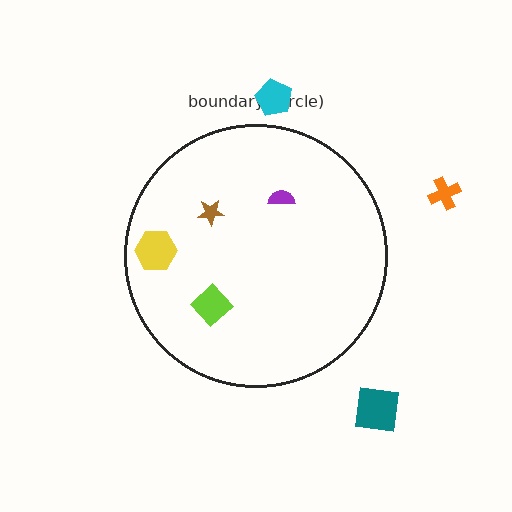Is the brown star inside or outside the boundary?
Inside.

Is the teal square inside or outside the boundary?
Outside.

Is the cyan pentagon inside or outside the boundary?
Outside.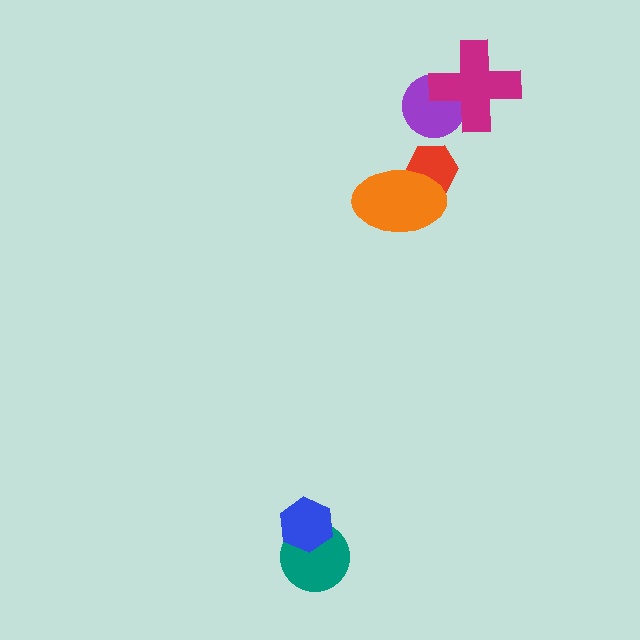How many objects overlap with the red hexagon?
1 object overlaps with the red hexagon.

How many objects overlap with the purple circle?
1 object overlaps with the purple circle.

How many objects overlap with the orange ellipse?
1 object overlaps with the orange ellipse.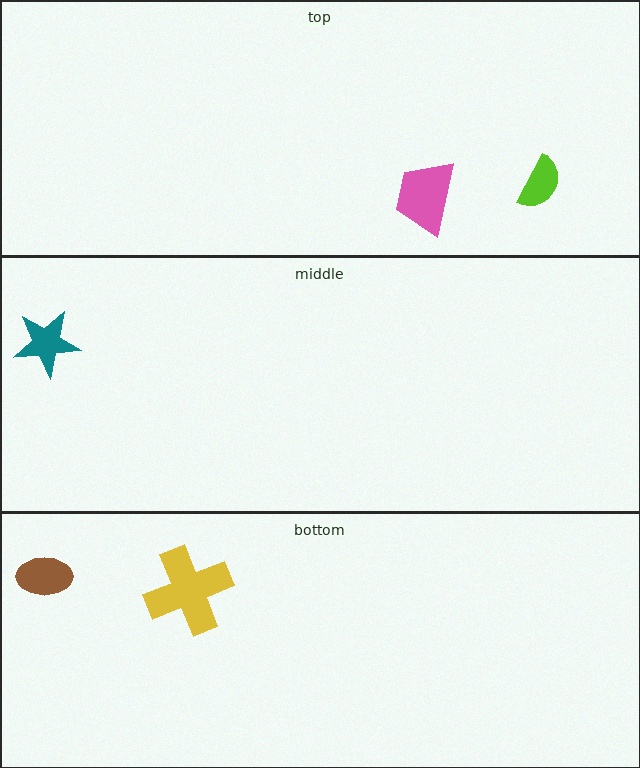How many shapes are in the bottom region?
2.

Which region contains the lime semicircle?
The top region.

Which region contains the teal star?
The middle region.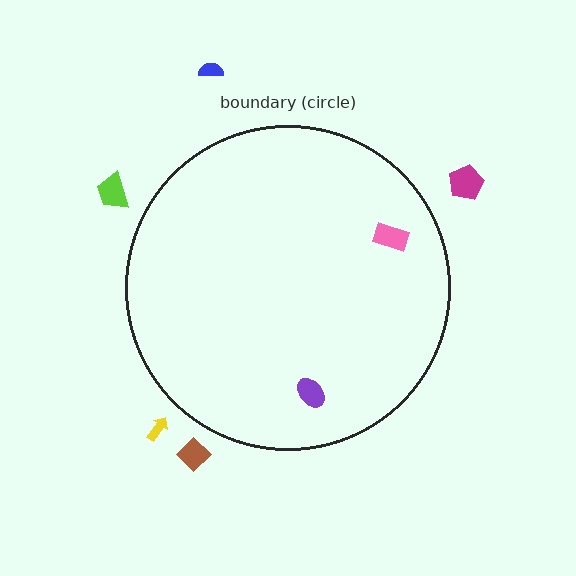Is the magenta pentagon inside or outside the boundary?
Outside.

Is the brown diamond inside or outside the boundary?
Outside.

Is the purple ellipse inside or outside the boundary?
Inside.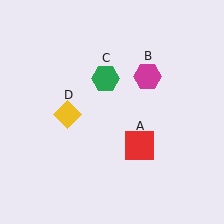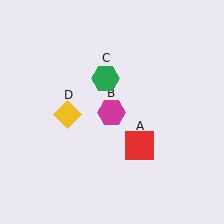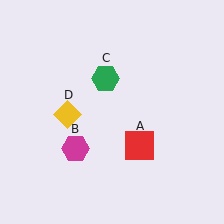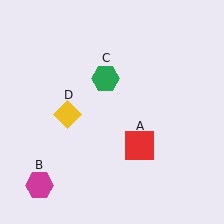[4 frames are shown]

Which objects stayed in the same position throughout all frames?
Red square (object A) and green hexagon (object C) and yellow diamond (object D) remained stationary.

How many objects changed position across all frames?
1 object changed position: magenta hexagon (object B).